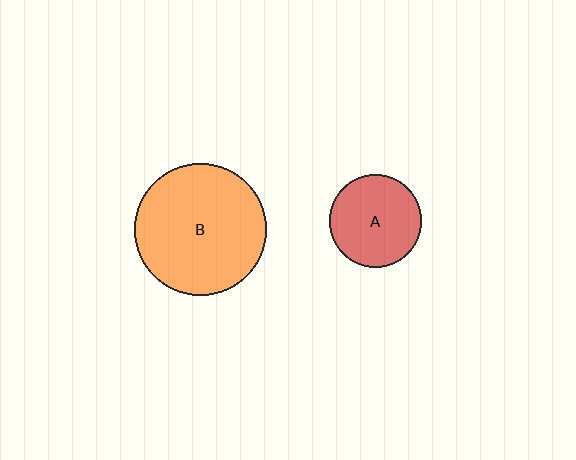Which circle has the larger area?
Circle B (orange).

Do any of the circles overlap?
No, none of the circles overlap.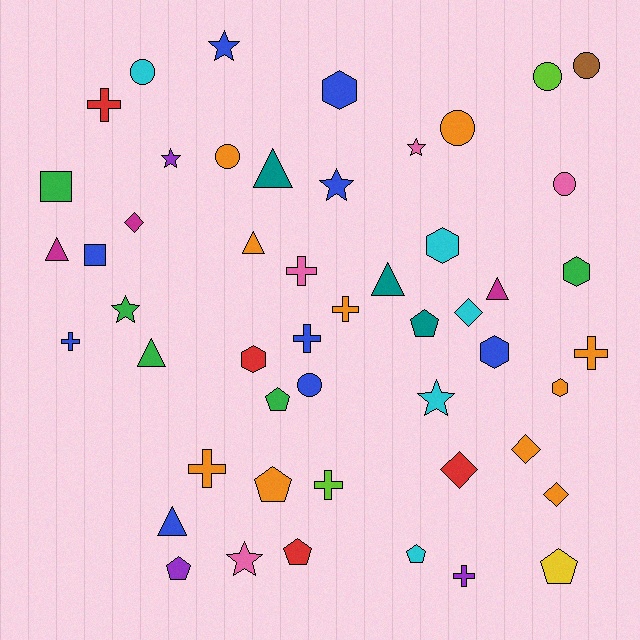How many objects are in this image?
There are 50 objects.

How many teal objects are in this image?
There are 3 teal objects.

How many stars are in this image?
There are 7 stars.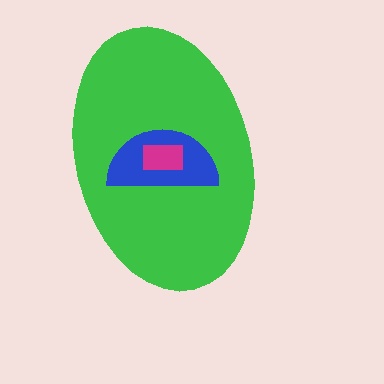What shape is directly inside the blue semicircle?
The magenta rectangle.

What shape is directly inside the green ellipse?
The blue semicircle.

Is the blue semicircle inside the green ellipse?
Yes.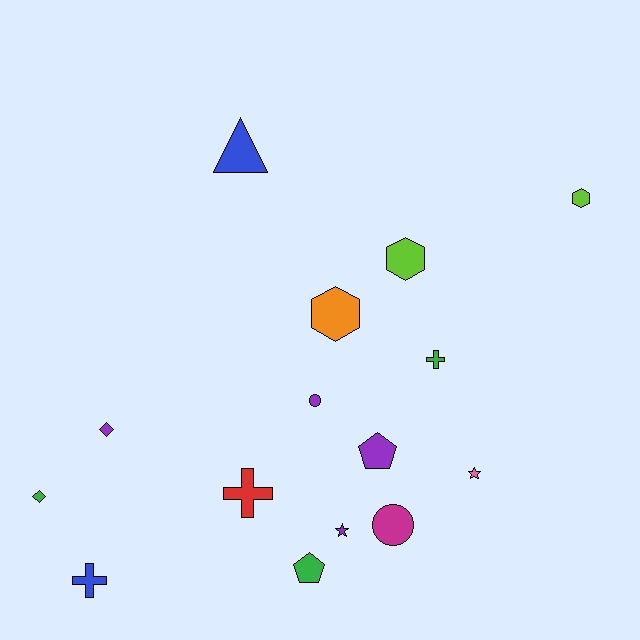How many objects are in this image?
There are 15 objects.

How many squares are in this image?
There are no squares.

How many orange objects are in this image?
There is 1 orange object.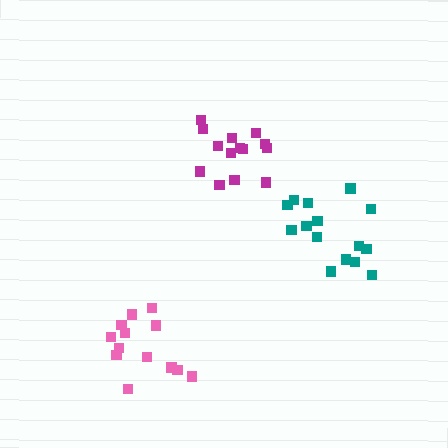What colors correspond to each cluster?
The clusters are colored: teal, pink, magenta.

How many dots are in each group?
Group 1: 15 dots, Group 2: 13 dots, Group 3: 14 dots (42 total).